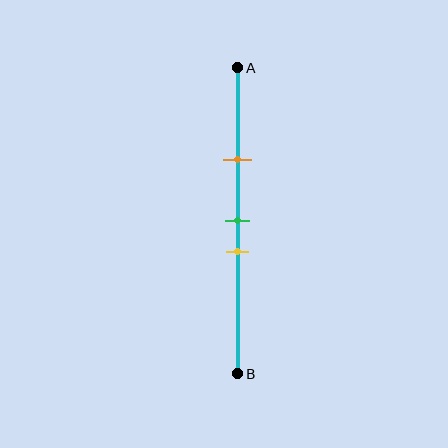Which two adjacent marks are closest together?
The green and yellow marks are the closest adjacent pair.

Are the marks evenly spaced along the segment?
No, the marks are not evenly spaced.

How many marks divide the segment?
There are 3 marks dividing the segment.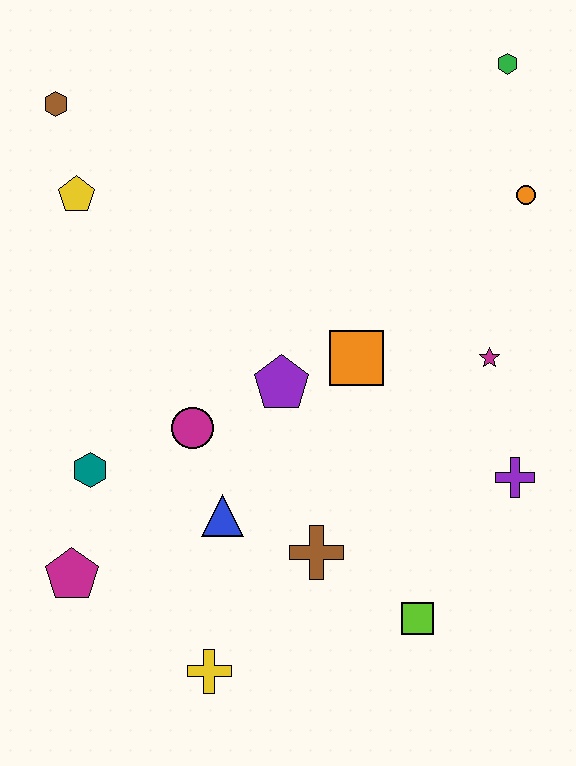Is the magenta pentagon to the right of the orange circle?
No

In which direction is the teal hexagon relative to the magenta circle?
The teal hexagon is to the left of the magenta circle.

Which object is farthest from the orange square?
The brown hexagon is farthest from the orange square.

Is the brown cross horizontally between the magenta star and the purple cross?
No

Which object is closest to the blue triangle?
The magenta circle is closest to the blue triangle.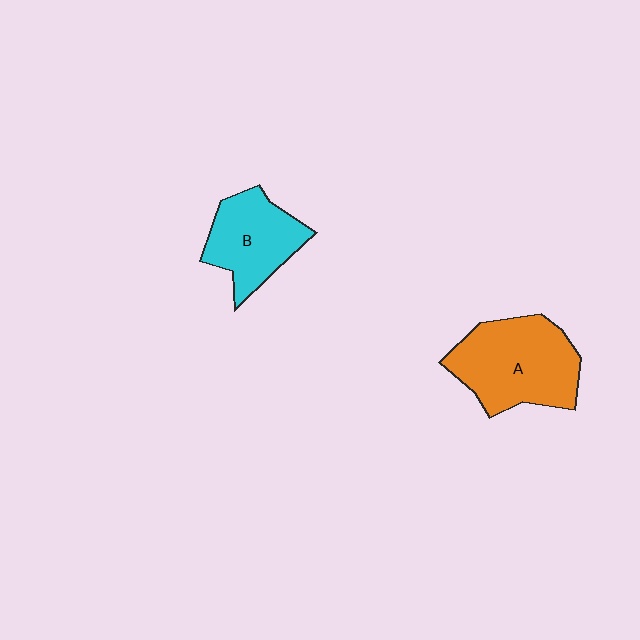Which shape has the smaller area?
Shape B (cyan).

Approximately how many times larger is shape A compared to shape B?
Approximately 1.4 times.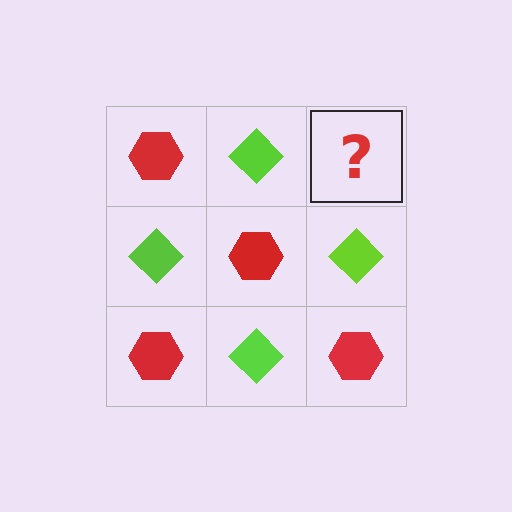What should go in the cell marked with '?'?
The missing cell should contain a red hexagon.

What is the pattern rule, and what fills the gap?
The rule is that it alternates red hexagon and lime diamond in a checkerboard pattern. The gap should be filled with a red hexagon.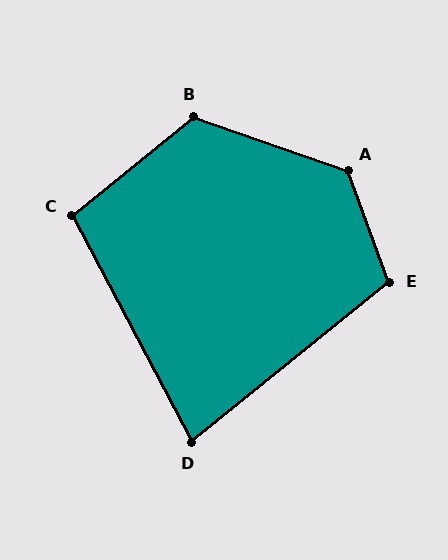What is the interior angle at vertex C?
Approximately 101 degrees (obtuse).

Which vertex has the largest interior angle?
A, at approximately 129 degrees.